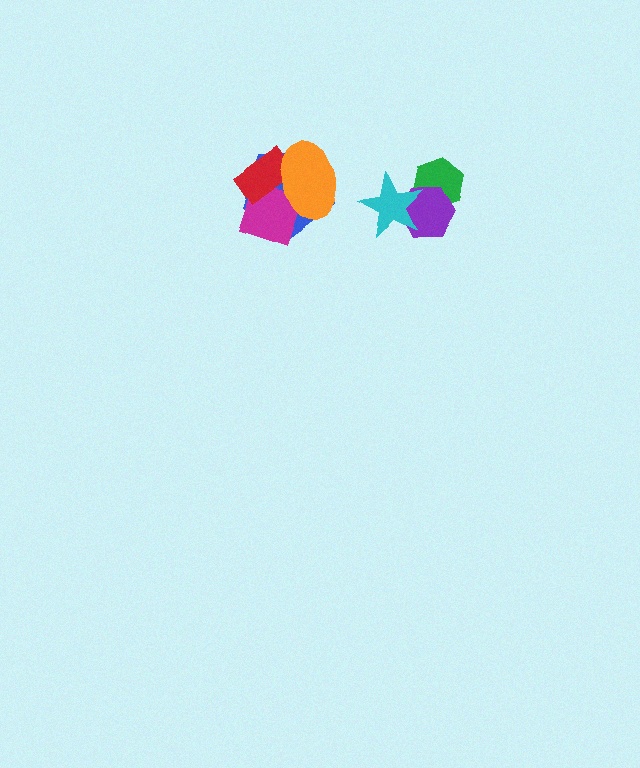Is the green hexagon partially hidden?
Yes, it is partially covered by another shape.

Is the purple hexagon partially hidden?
Yes, it is partially covered by another shape.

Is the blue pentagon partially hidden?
Yes, it is partially covered by another shape.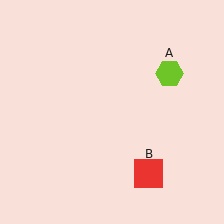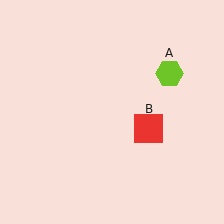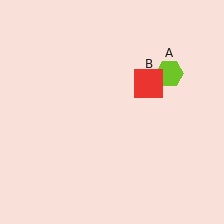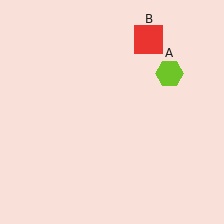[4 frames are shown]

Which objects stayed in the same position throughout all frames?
Lime hexagon (object A) remained stationary.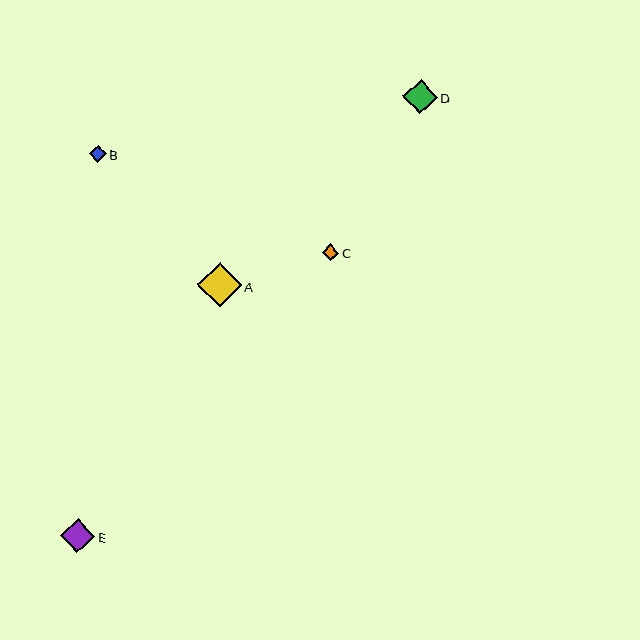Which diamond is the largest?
Diamond A is the largest with a size of approximately 44 pixels.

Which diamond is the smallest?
Diamond C is the smallest with a size of approximately 17 pixels.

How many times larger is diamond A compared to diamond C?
Diamond A is approximately 2.7 times the size of diamond C.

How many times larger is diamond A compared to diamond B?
Diamond A is approximately 2.6 times the size of diamond B.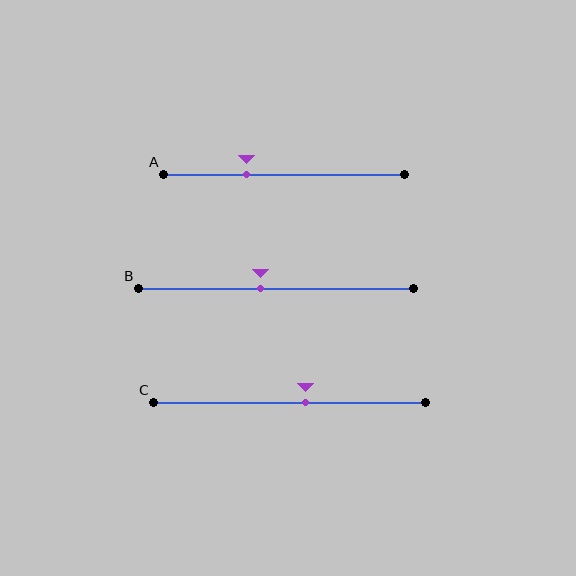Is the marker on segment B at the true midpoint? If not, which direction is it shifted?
No, the marker on segment B is shifted to the left by about 6% of the segment length.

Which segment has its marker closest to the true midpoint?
Segment B has its marker closest to the true midpoint.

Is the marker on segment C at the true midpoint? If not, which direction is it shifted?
No, the marker on segment C is shifted to the right by about 6% of the segment length.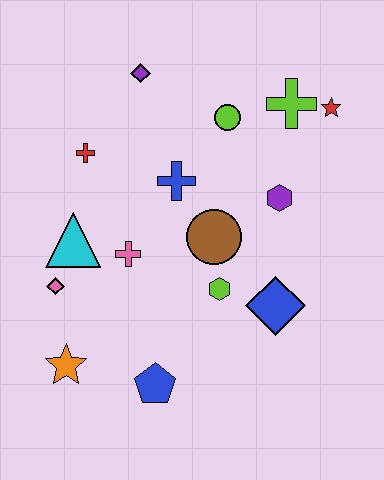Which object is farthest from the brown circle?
The orange star is farthest from the brown circle.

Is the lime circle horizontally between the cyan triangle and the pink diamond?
No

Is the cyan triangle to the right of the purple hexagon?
No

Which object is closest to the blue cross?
The brown circle is closest to the blue cross.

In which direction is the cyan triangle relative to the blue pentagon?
The cyan triangle is above the blue pentagon.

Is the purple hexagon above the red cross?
No